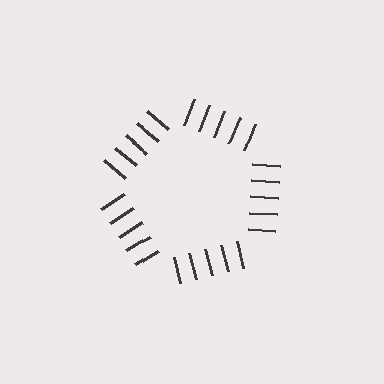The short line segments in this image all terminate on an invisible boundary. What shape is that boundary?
An illusory pentagon — the line segments terminate on its edges but no continuous stroke is drawn.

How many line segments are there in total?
25 — 5 along each of the 5 edges.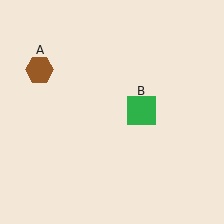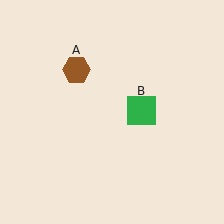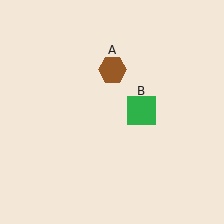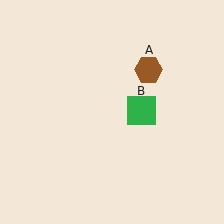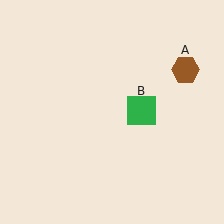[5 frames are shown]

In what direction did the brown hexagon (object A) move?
The brown hexagon (object A) moved right.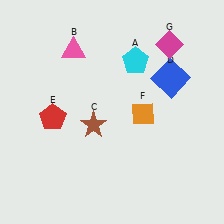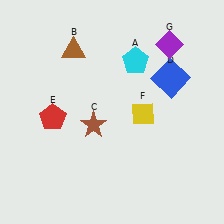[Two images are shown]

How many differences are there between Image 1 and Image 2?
There are 3 differences between the two images.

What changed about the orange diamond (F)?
In Image 1, F is orange. In Image 2, it changed to yellow.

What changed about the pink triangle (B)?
In Image 1, B is pink. In Image 2, it changed to brown.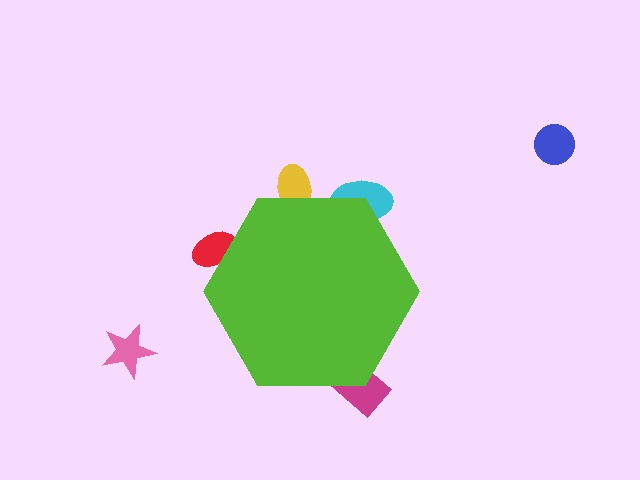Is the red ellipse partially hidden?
Yes, the red ellipse is partially hidden behind the lime hexagon.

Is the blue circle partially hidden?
No, the blue circle is fully visible.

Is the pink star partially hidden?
No, the pink star is fully visible.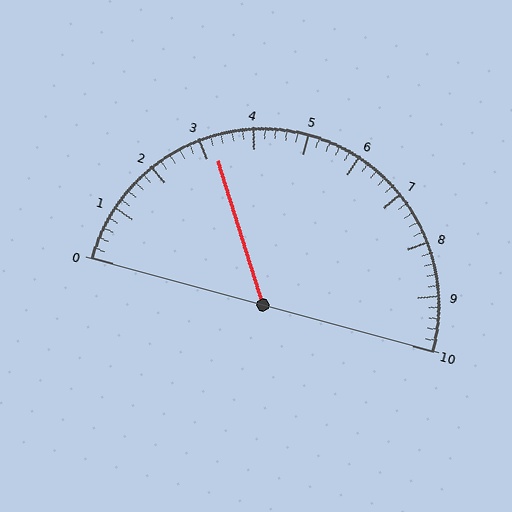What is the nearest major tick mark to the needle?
The nearest major tick mark is 3.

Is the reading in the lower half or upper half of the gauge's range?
The reading is in the lower half of the range (0 to 10).